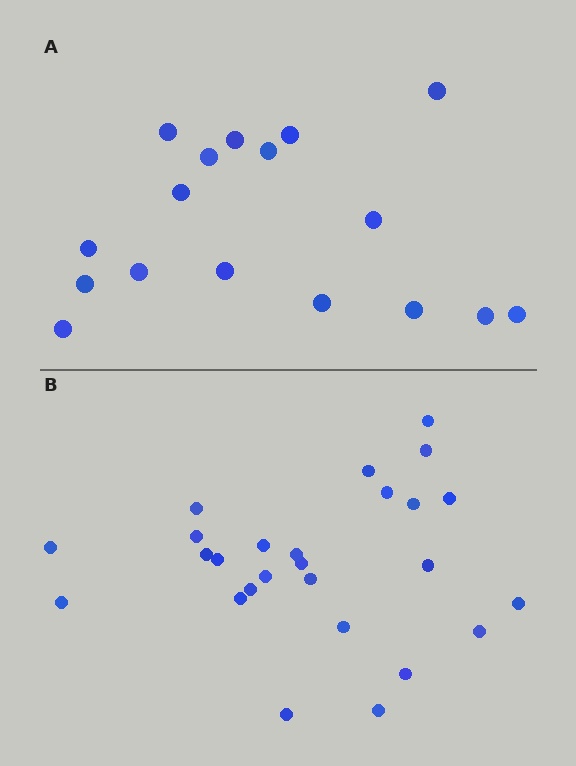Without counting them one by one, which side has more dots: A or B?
Region B (the bottom region) has more dots.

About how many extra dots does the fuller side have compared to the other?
Region B has roughly 8 or so more dots than region A.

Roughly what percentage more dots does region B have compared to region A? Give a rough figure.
About 55% more.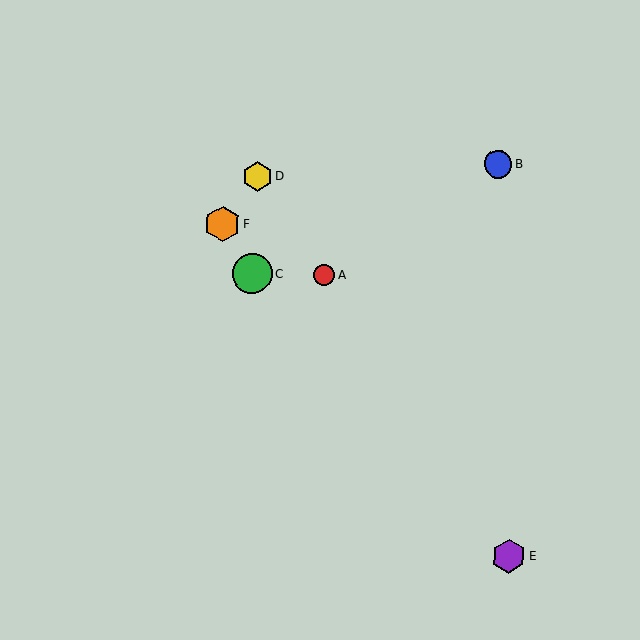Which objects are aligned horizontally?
Objects A, C are aligned horizontally.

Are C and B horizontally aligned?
No, C is at y≈274 and B is at y≈164.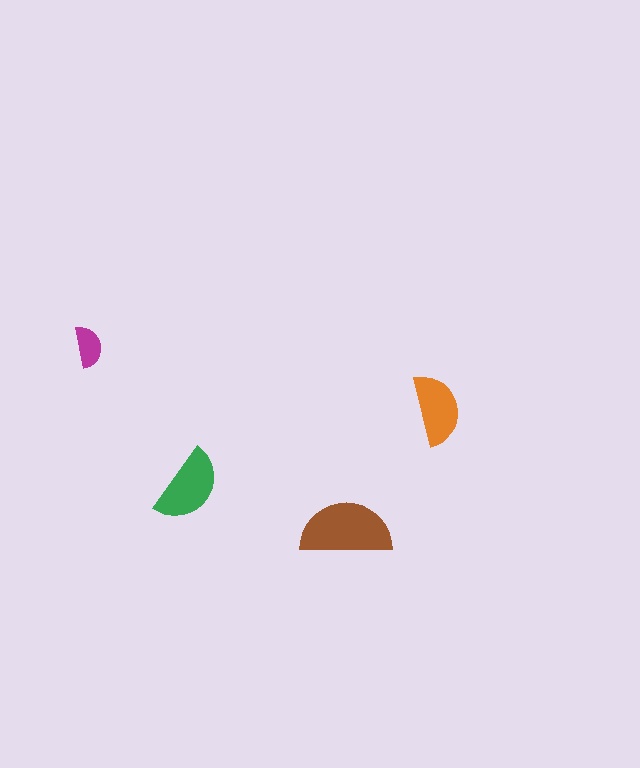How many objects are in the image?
There are 4 objects in the image.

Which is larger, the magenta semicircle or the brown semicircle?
The brown one.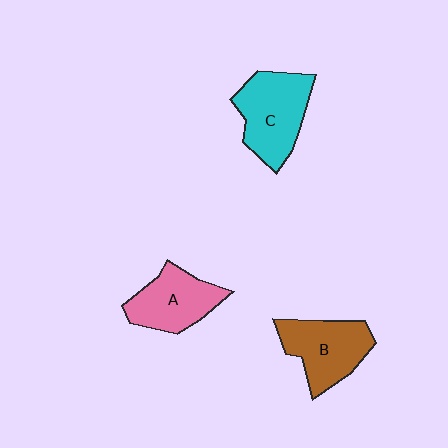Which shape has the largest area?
Shape C (cyan).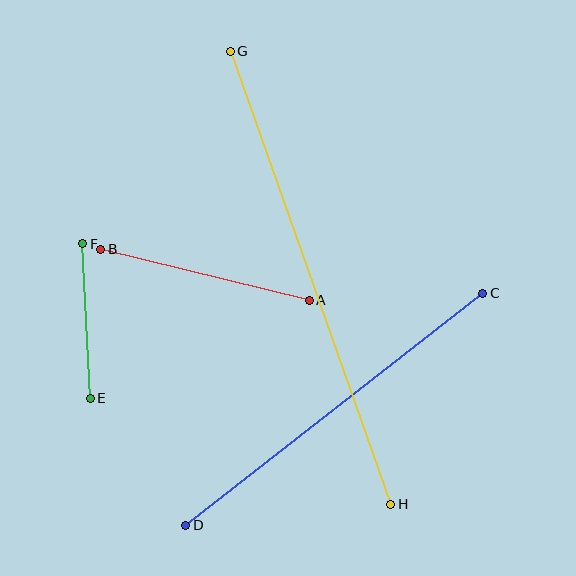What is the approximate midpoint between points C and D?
The midpoint is at approximately (334, 409) pixels.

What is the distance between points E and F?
The distance is approximately 155 pixels.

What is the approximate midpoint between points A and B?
The midpoint is at approximately (205, 275) pixels.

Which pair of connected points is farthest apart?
Points G and H are farthest apart.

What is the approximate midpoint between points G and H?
The midpoint is at approximately (311, 278) pixels.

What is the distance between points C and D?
The distance is approximately 377 pixels.